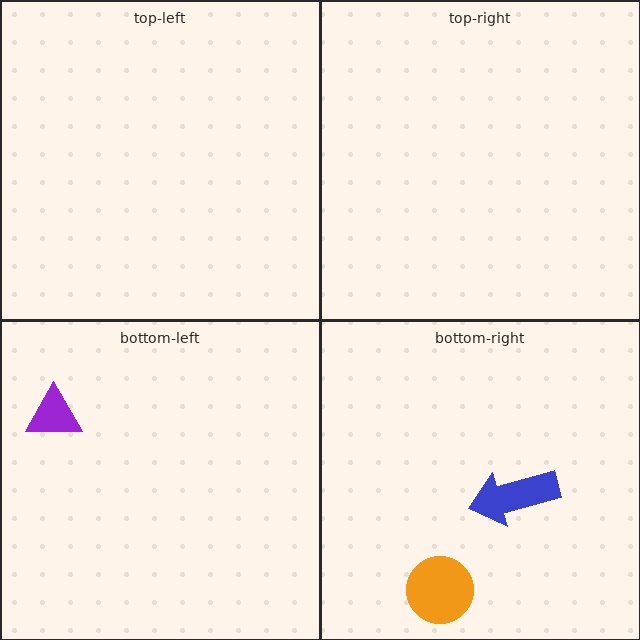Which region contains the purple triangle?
The bottom-left region.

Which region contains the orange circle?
The bottom-right region.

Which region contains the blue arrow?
The bottom-right region.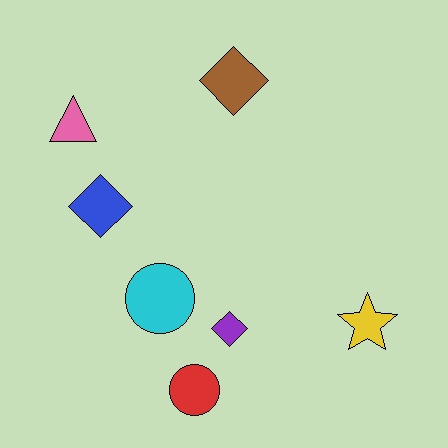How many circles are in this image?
There are 2 circles.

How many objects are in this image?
There are 7 objects.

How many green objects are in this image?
There are no green objects.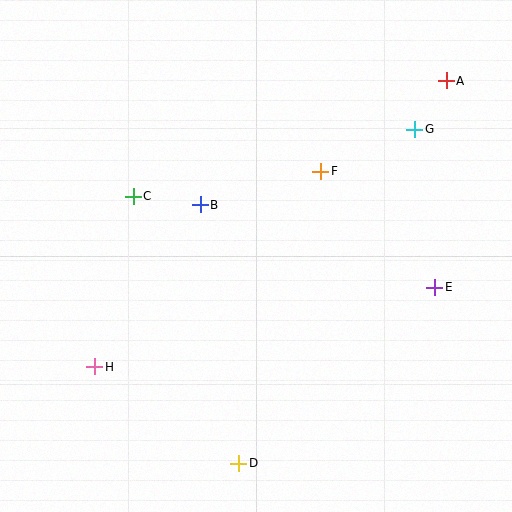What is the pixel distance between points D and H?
The distance between D and H is 173 pixels.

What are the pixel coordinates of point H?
Point H is at (95, 367).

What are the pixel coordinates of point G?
Point G is at (415, 129).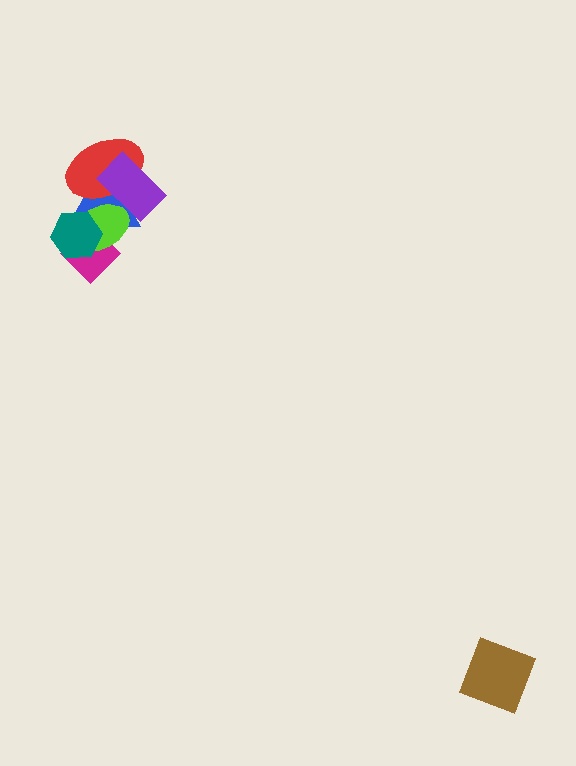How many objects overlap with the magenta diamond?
3 objects overlap with the magenta diamond.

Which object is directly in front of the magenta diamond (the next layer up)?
The blue triangle is directly in front of the magenta diamond.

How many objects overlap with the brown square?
0 objects overlap with the brown square.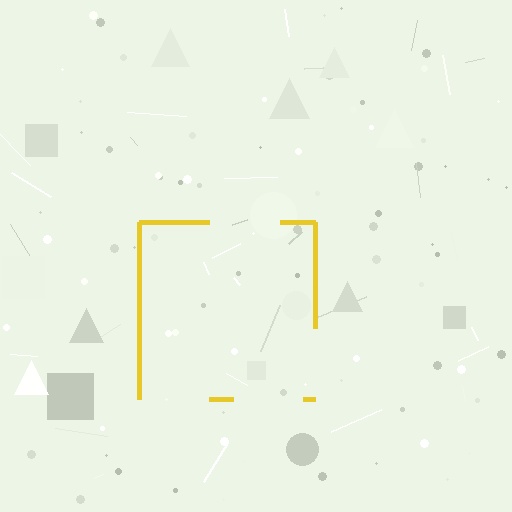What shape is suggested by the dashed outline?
The dashed outline suggests a square.